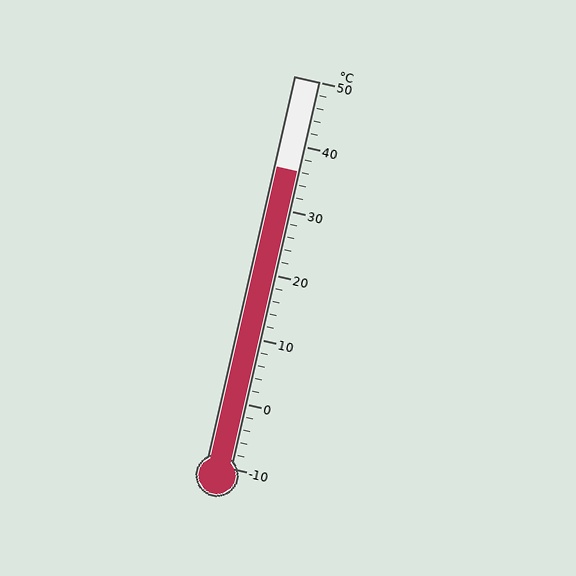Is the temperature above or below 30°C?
The temperature is above 30°C.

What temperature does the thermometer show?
The thermometer shows approximately 36°C.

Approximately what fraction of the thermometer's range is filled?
The thermometer is filled to approximately 75% of its range.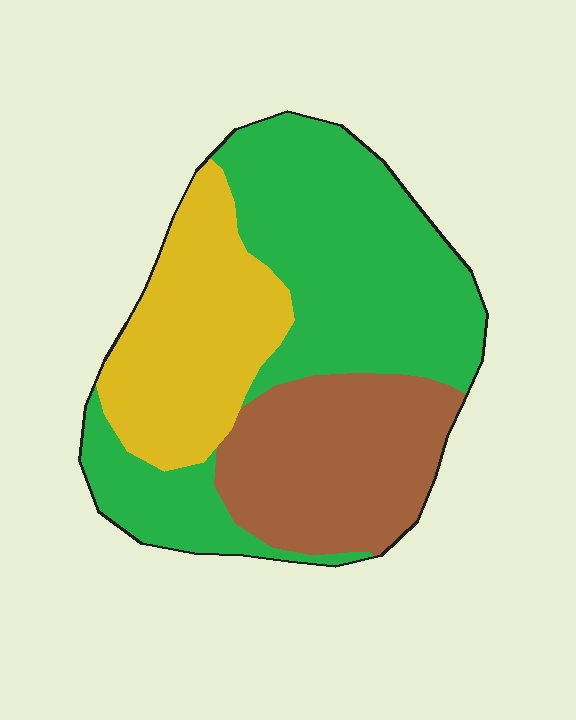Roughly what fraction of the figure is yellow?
Yellow takes up about one quarter (1/4) of the figure.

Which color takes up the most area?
Green, at roughly 50%.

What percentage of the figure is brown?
Brown takes up between a quarter and a half of the figure.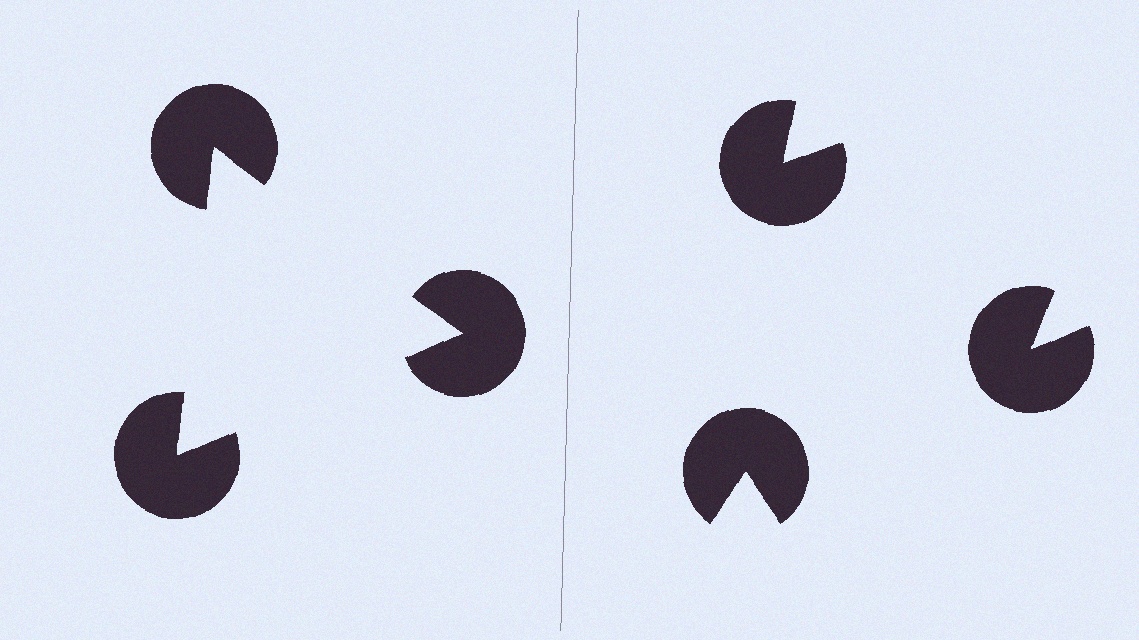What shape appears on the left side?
An illusory triangle.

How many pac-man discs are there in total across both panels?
6 — 3 on each side.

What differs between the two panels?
The pac-man discs are positioned identically on both sides; only the wedge orientations differ. On the left they align to a triangle; on the right they are misaligned.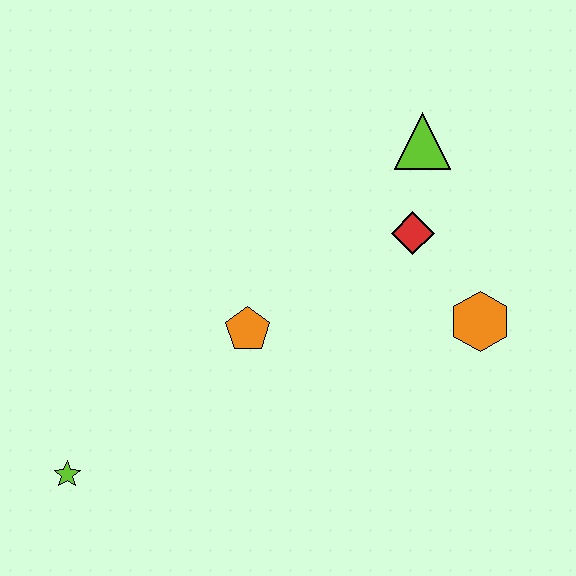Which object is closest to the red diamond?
The lime triangle is closest to the red diamond.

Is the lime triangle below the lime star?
No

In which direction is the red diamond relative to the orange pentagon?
The red diamond is to the right of the orange pentagon.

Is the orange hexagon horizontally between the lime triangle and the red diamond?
No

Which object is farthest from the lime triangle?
The lime star is farthest from the lime triangle.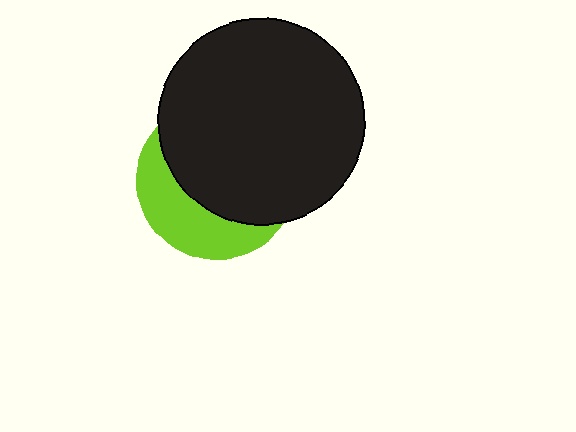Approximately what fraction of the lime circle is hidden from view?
Roughly 65% of the lime circle is hidden behind the black circle.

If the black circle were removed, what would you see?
You would see the complete lime circle.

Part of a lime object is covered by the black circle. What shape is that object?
It is a circle.